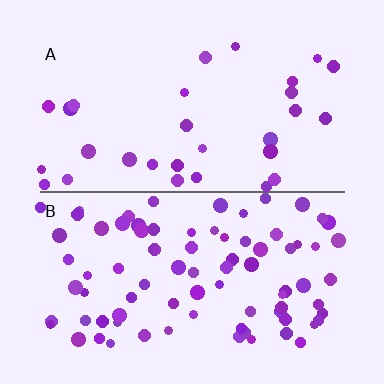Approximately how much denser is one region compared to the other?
Approximately 2.8× — region B over region A.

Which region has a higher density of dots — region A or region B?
B (the bottom).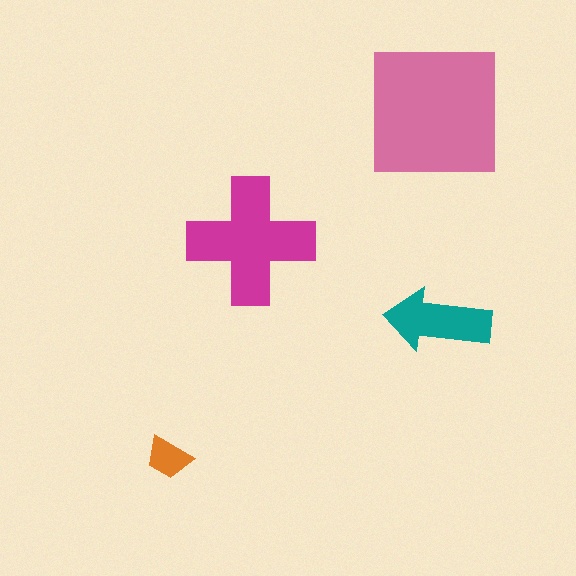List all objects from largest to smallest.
The pink square, the magenta cross, the teal arrow, the orange trapezoid.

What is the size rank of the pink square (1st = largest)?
1st.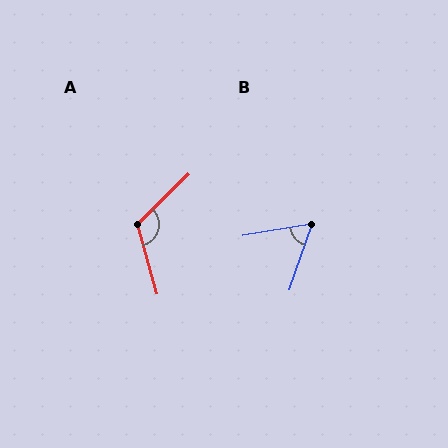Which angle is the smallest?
B, at approximately 62 degrees.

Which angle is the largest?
A, at approximately 119 degrees.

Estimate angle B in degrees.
Approximately 62 degrees.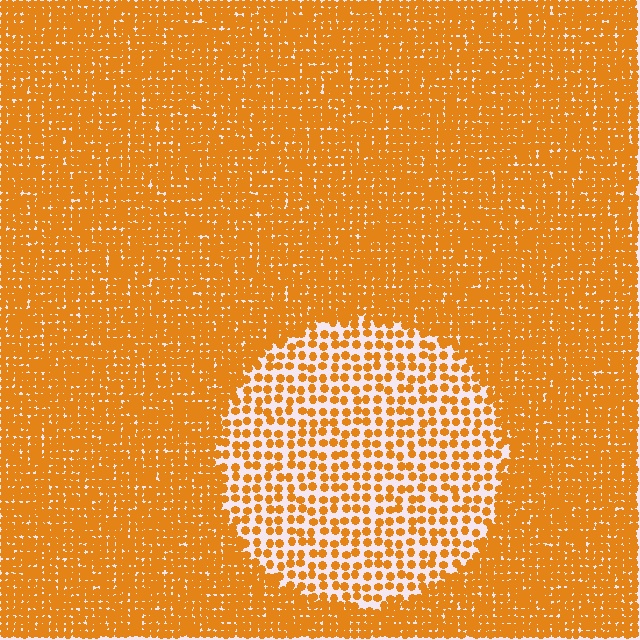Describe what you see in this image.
The image contains small orange elements arranged at two different densities. A circle-shaped region is visible where the elements are less densely packed than the surrounding area.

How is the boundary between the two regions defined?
The boundary is defined by a change in element density (approximately 2.3x ratio). All elements are the same color, size, and shape.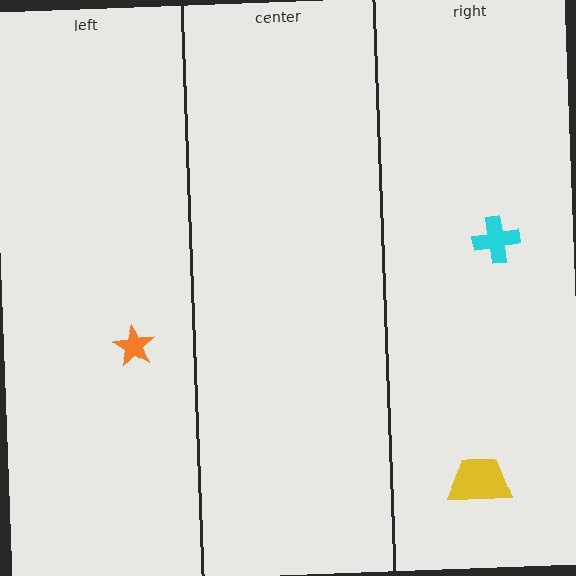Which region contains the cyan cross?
The right region.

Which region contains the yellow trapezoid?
The right region.